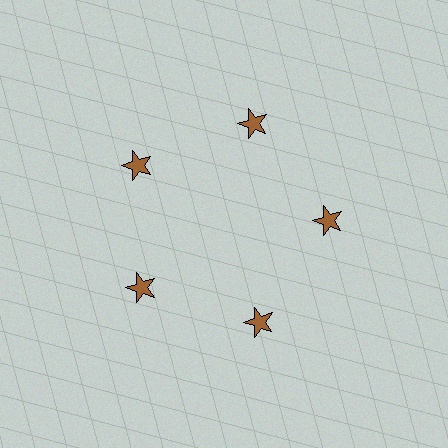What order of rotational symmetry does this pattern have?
This pattern has 5-fold rotational symmetry.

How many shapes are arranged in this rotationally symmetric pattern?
There are 5 shapes, arranged in 5 groups of 1.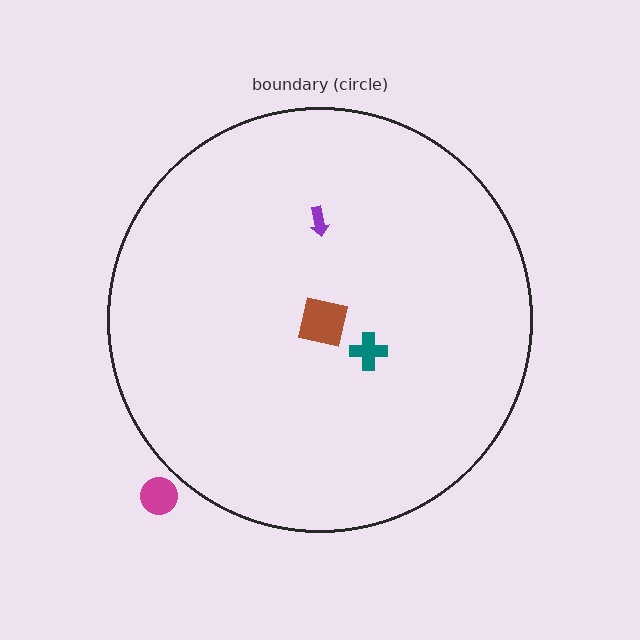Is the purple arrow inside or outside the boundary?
Inside.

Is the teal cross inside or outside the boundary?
Inside.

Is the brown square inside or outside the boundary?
Inside.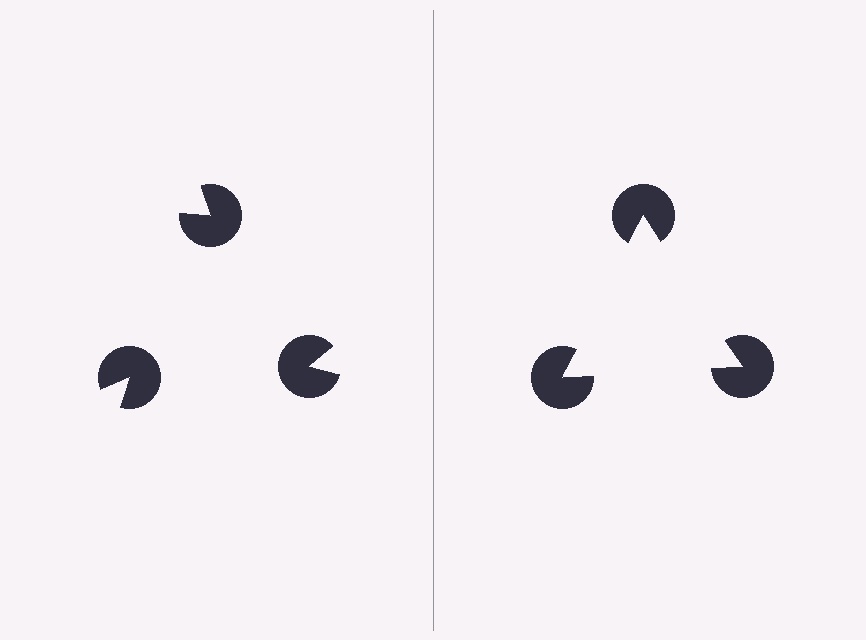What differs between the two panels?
The pac-man discs are positioned identically on both sides; only the wedge orientations differ. On the right they align to a triangle; on the left they are misaligned.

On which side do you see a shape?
An illusory triangle appears on the right side. On the left side the wedge cuts are rotated, so no coherent shape forms.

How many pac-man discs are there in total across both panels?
6 — 3 on each side.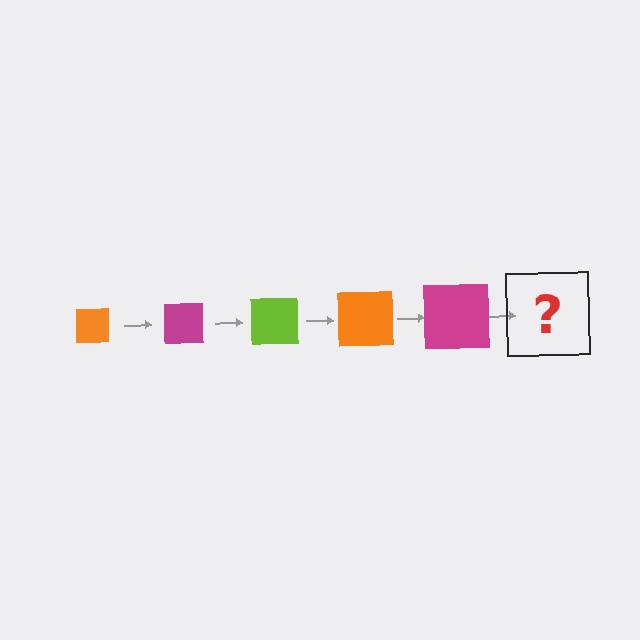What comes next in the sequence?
The next element should be a lime square, larger than the previous one.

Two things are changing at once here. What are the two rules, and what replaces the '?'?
The two rules are that the square grows larger each step and the color cycles through orange, magenta, and lime. The '?' should be a lime square, larger than the previous one.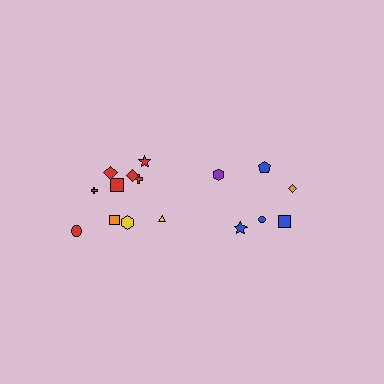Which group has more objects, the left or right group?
The left group.